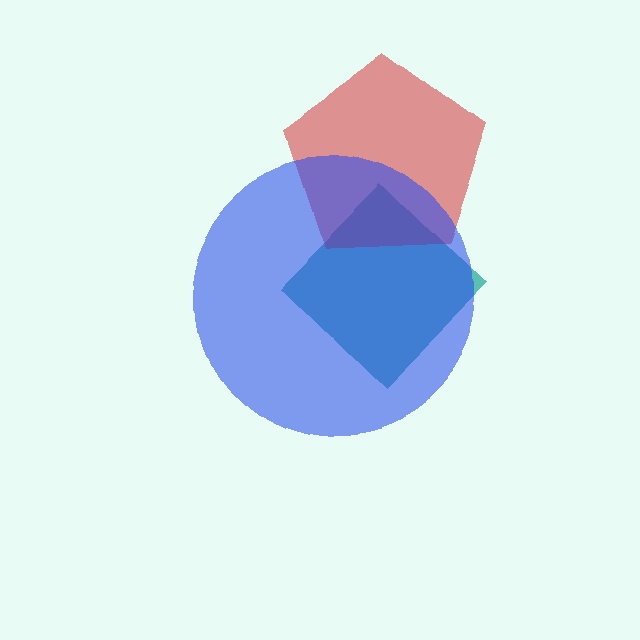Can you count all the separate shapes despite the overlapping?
Yes, there are 3 separate shapes.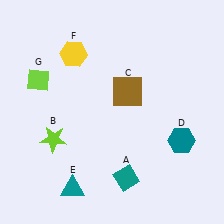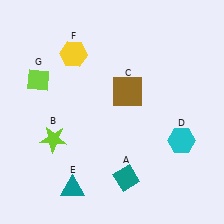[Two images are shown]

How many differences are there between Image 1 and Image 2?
There is 1 difference between the two images.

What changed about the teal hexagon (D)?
In Image 1, D is teal. In Image 2, it changed to cyan.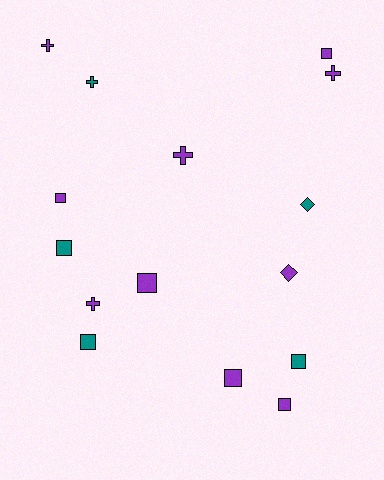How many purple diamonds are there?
There is 1 purple diamond.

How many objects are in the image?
There are 15 objects.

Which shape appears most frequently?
Square, with 8 objects.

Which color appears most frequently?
Purple, with 10 objects.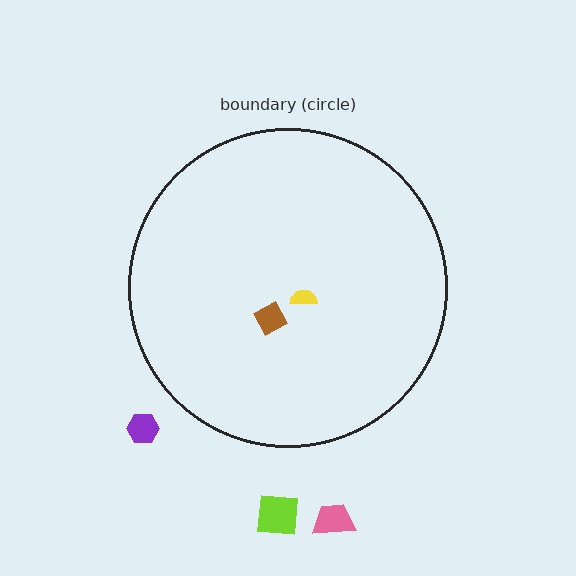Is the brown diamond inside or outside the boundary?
Inside.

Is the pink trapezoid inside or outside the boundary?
Outside.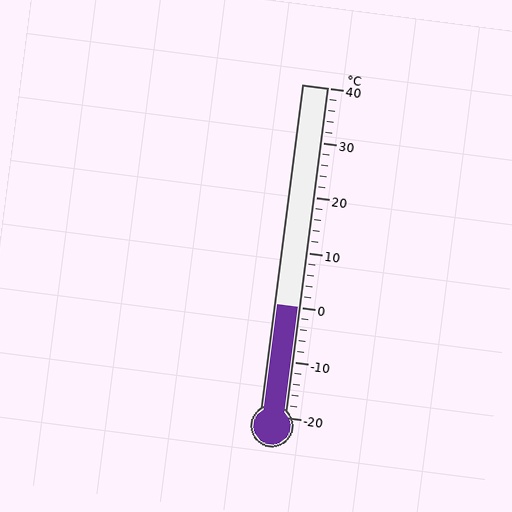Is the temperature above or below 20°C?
The temperature is below 20°C.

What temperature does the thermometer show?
The thermometer shows approximately 0°C.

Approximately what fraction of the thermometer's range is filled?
The thermometer is filled to approximately 35% of its range.